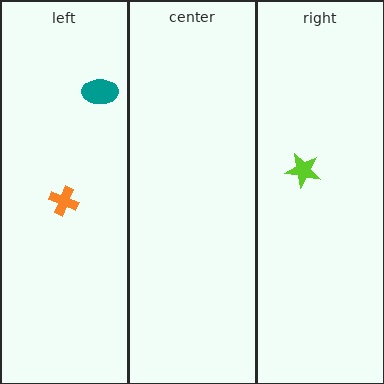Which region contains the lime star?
The right region.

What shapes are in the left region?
The orange cross, the teal ellipse.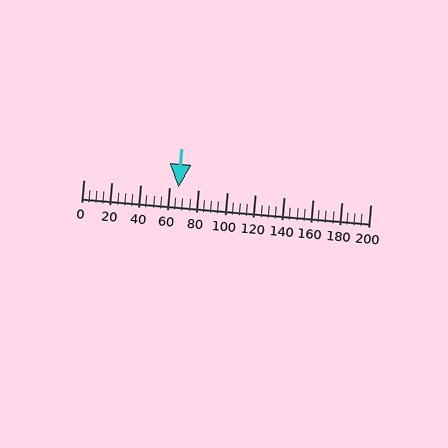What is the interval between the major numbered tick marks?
The major tick marks are spaced 20 units apart.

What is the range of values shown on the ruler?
The ruler shows values from 0 to 200.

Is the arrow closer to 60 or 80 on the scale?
The arrow is closer to 60.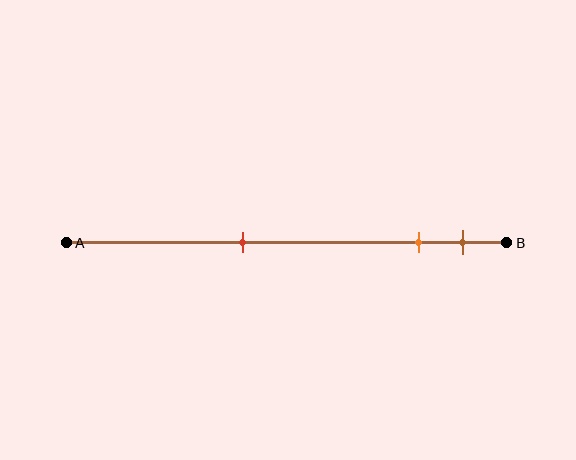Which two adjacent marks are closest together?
The orange and brown marks are the closest adjacent pair.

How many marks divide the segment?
There are 3 marks dividing the segment.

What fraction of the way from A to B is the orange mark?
The orange mark is approximately 80% (0.8) of the way from A to B.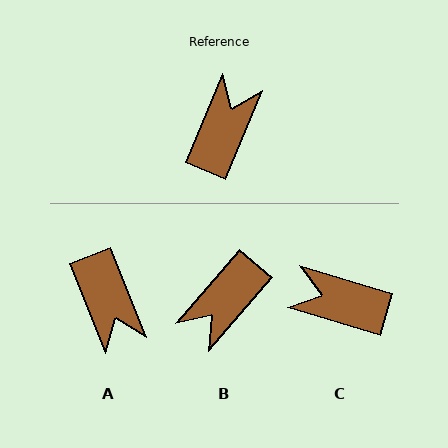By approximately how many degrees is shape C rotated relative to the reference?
Approximately 96 degrees counter-clockwise.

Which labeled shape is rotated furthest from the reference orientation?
B, about 162 degrees away.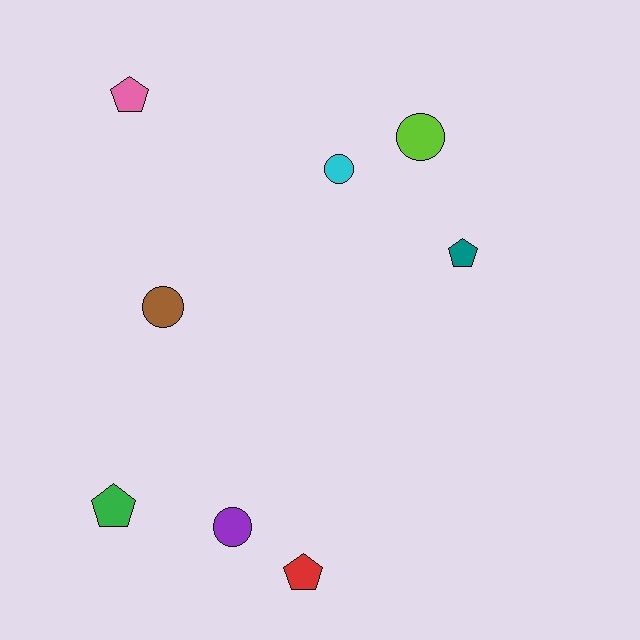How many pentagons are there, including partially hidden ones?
There are 4 pentagons.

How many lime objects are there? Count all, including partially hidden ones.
There is 1 lime object.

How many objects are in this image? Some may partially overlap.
There are 8 objects.